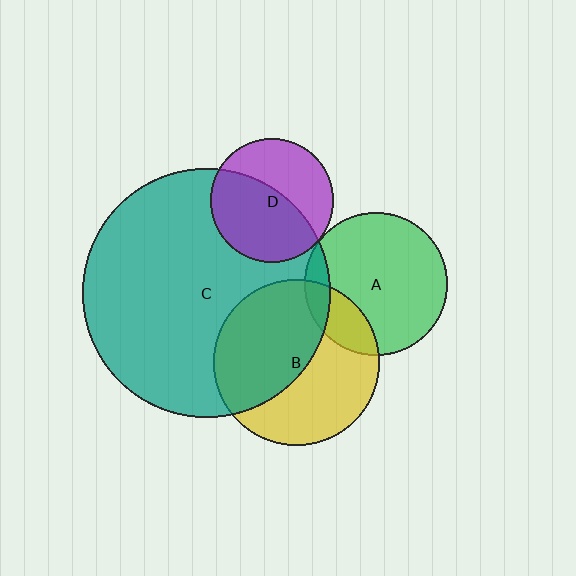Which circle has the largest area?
Circle C (teal).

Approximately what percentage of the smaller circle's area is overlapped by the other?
Approximately 5%.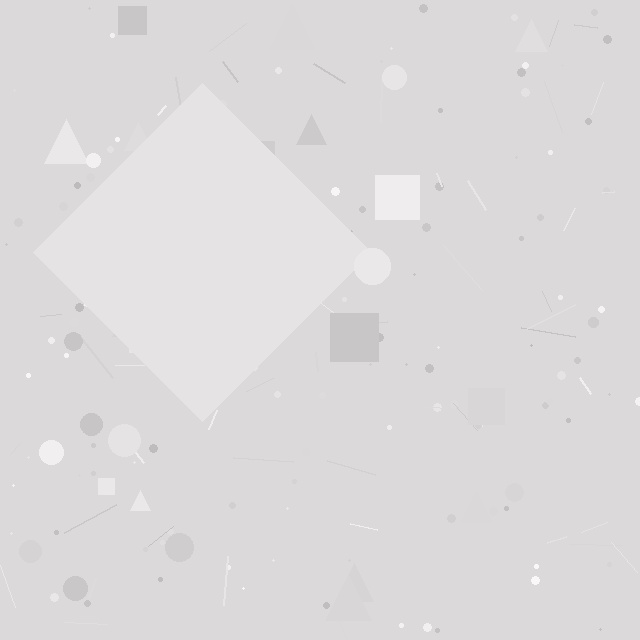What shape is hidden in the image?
A diamond is hidden in the image.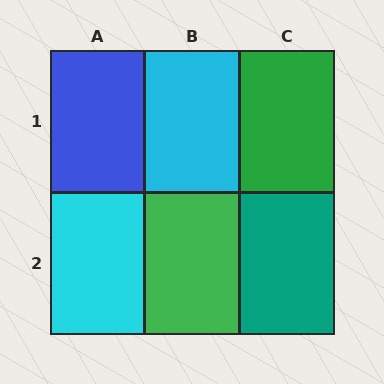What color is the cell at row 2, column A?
Cyan.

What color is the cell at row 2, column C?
Teal.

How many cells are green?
2 cells are green.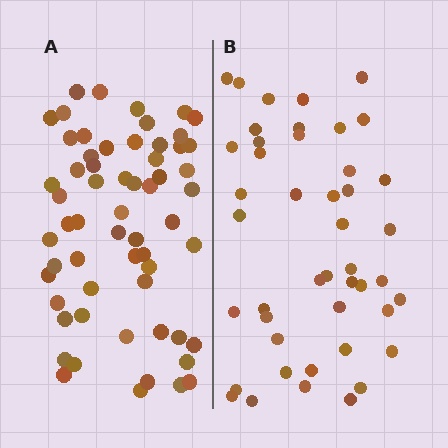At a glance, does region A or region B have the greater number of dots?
Region A (the left region) has more dots.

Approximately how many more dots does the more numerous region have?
Region A has approximately 15 more dots than region B.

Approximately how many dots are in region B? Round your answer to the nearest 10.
About 40 dots. (The exact count is 45, which rounds to 40.)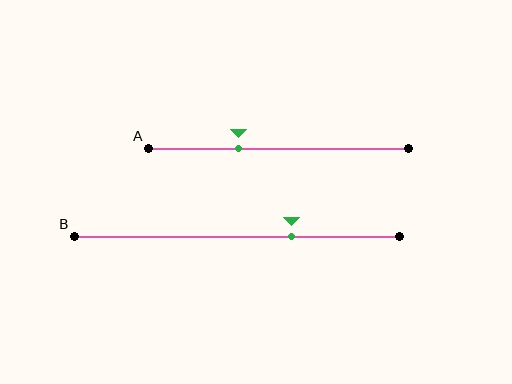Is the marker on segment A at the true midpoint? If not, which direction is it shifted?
No, the marker on segment A is shifted to the left by about 15% of the segment length.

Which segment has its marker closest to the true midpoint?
Segment A has its marker closest to the true midpoint.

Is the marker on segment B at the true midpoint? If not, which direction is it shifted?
No, the marker on segment B is shifted to the right by about 17% of the segment length.